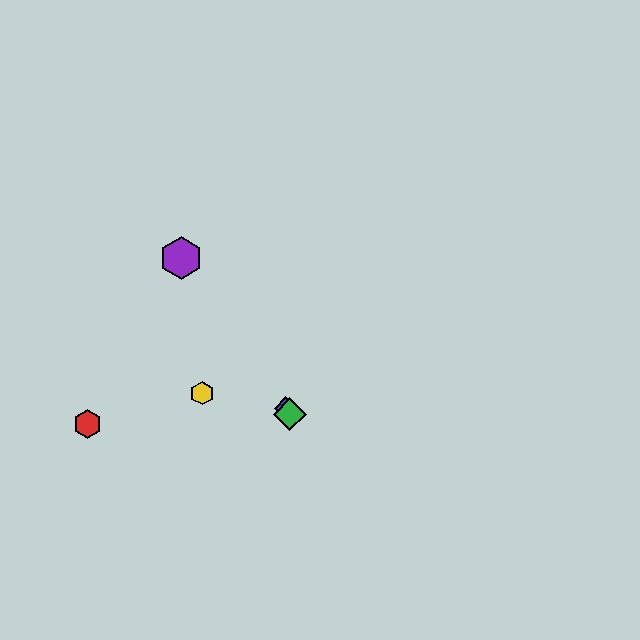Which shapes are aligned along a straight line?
The blue diamond, the green diamond, the purple hexagon are aligned along a straight line.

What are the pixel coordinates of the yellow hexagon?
The yellow hexagon is at (202, 393).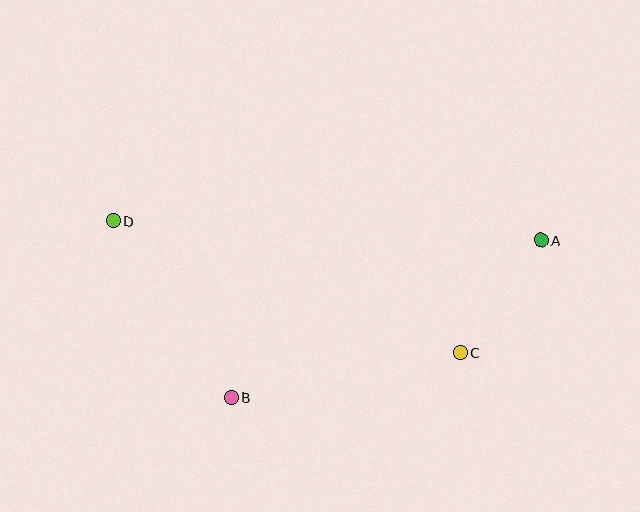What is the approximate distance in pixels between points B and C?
The distance between B and C is approximately 233 pixels.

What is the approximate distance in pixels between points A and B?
The distance between A and B is approximately 347 pixels.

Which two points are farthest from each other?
Points A and D are farthest from each other.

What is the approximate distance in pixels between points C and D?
The distance between C and D is approximately 371 pixels.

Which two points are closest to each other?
Points A and C are closest to each other.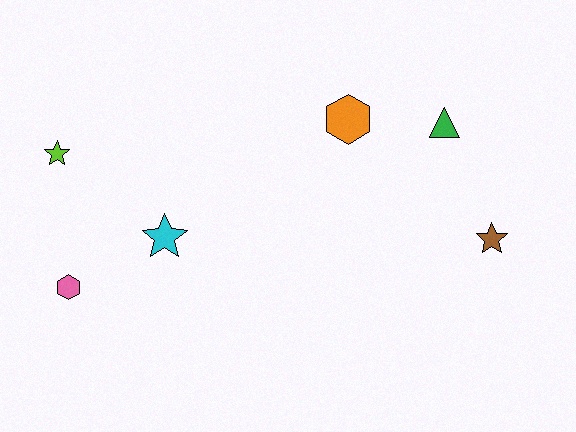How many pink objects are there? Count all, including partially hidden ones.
There is 1 pink object.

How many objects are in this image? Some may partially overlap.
There are 6 objects.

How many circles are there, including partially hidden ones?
There are no circles.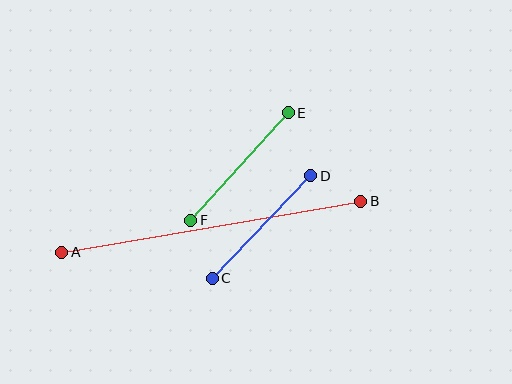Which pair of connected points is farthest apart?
Points A and B are farthest apart.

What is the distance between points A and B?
The distance is approximately 303 pixels.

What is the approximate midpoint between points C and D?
The midpoint is at approximately (262, 227) pixels.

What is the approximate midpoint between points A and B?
The midpoint is at approximately (211, 227) pixels.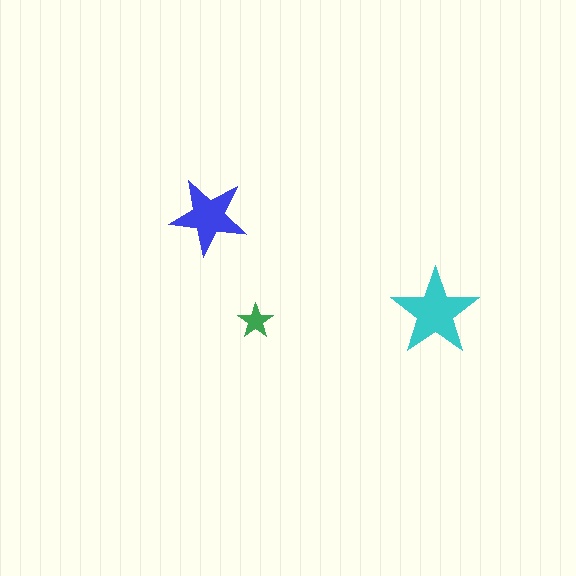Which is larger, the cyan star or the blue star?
The cyan one.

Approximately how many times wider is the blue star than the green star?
About 2 times wider.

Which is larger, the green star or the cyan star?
The cyan one.